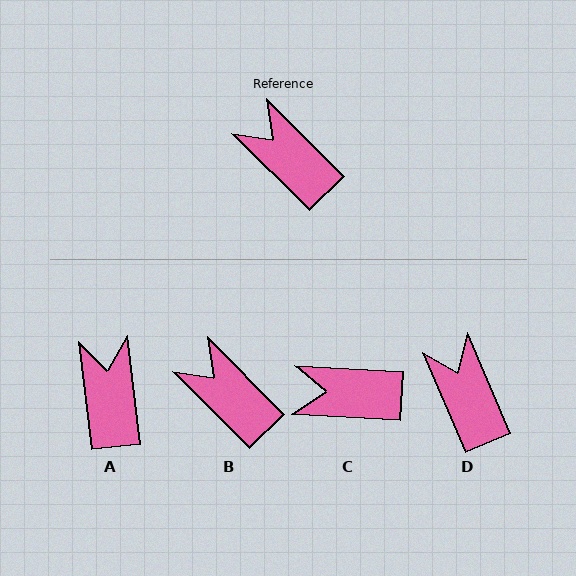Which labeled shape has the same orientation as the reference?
B.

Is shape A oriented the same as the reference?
No, it is off by about 38 degrees.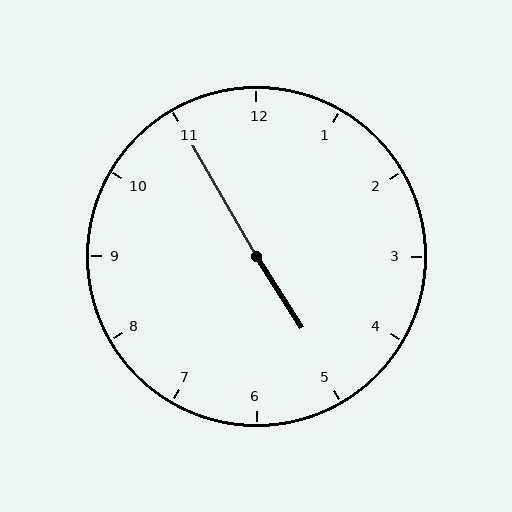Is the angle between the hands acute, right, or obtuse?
It is obtuse.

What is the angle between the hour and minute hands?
Approximately 178 degrees.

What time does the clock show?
4:55.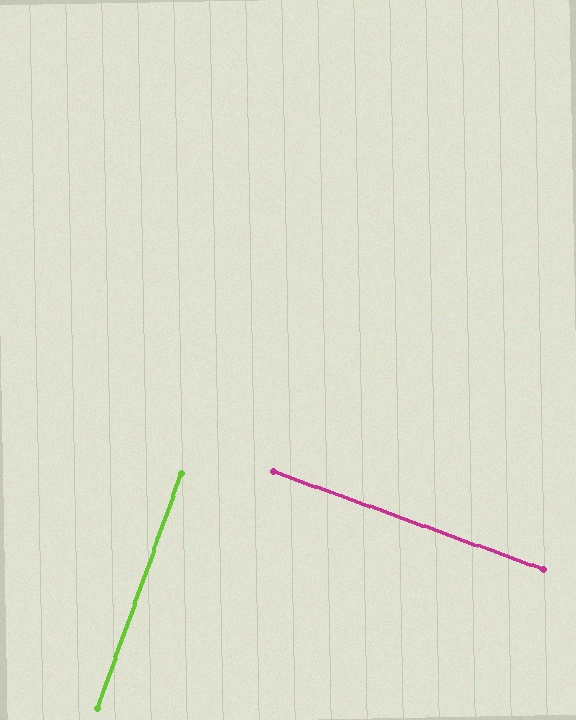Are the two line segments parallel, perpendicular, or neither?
Perpendicular — they meet at approximately 90°.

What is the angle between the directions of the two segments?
Approximately 90 degrees.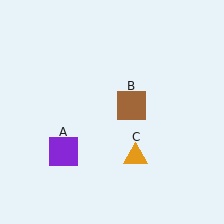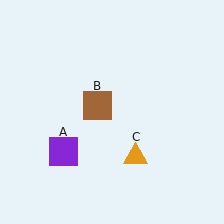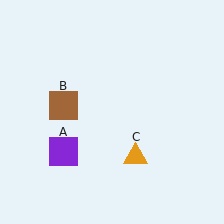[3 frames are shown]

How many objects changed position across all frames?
1 object changed position: brown square (object B).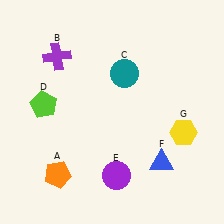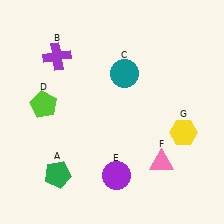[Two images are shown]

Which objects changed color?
A changed from orange to green. F changed from blue to pink.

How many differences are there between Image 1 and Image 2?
There are 2 differences between the two images.